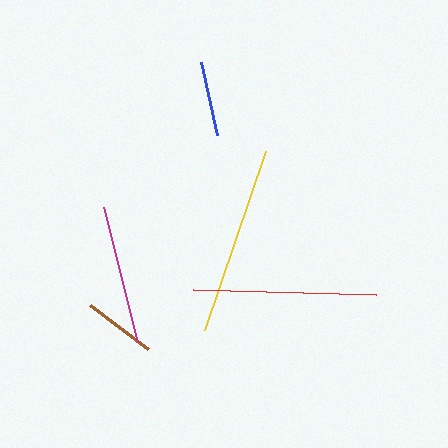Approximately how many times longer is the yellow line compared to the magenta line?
The yellow line is approximately 1.4 times the length of the magenta line.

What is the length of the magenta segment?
The magenta segment is approximately 139 pixels long.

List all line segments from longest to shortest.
From longest to shortest: yellow, red, magenta, blue, brown.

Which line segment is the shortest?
The brown line is the shortest at approximately 72 pixels.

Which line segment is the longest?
The yellow line is the longest at approximately 189 pixels.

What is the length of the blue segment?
The blue segment is approximately 75 pixels long.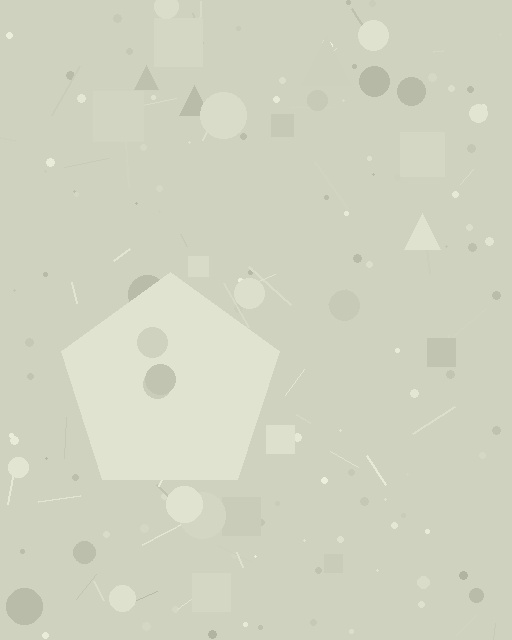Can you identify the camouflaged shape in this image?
The camouflaged shape is a pentagon.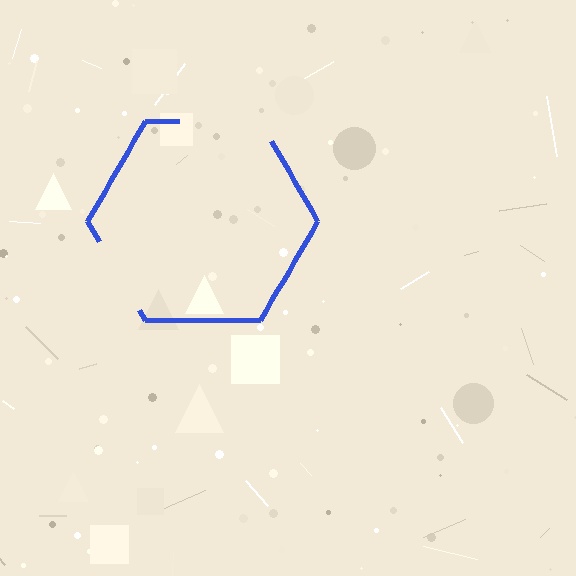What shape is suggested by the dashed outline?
The dashed outline suggests a hexagon.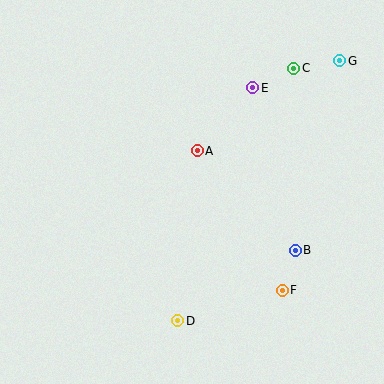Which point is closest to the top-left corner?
Point A is closest to the top-left corner.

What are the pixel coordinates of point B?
Point B is at (295, 250).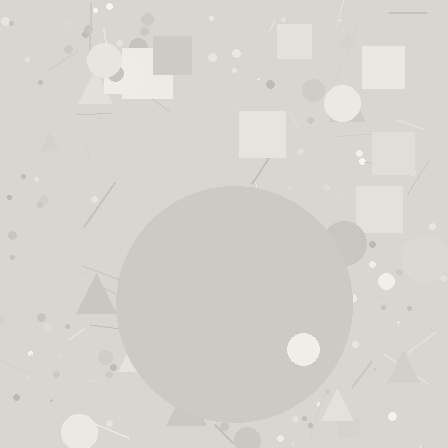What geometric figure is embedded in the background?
A circle is embedded in the background.